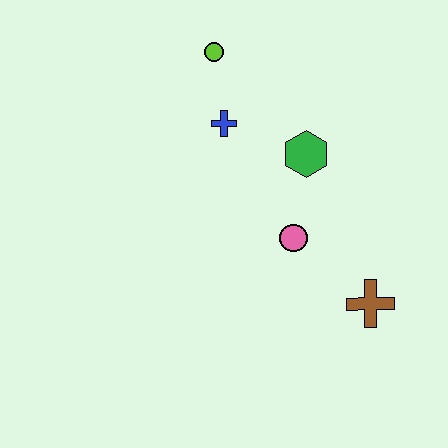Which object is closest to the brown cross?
The pink circle is closest to the brown cross.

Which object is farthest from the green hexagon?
The brown cross is farthest from the green hexagon.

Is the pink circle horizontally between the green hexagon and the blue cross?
Yes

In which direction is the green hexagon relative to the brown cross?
The green hexagon is above the brown cross.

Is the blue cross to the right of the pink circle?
No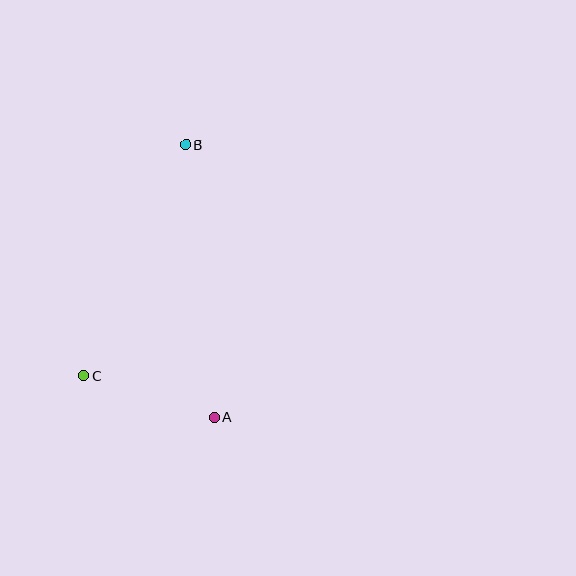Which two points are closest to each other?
Points A and C are closest to each other.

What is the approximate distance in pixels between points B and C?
The distance between B and C is approximately 252 pixels.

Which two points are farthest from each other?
Points A and B are farthest from each other.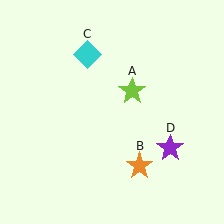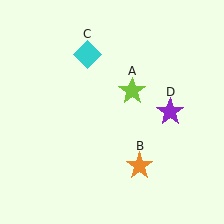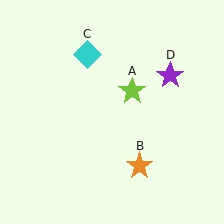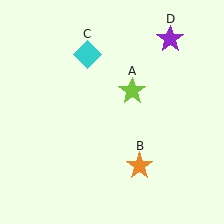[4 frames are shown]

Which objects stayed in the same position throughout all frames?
Lime star (object A) and orange star (object B) and cyan diamond (object C) remained stationary.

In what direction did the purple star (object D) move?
The purple star (object D) moved up.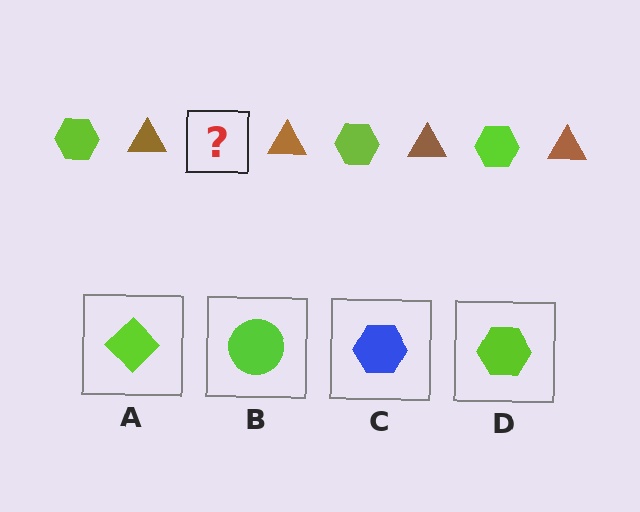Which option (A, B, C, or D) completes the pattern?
D.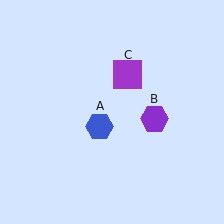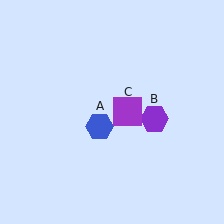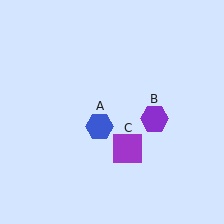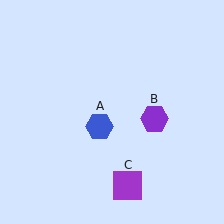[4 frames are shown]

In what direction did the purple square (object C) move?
The purple square (object C) moved down.